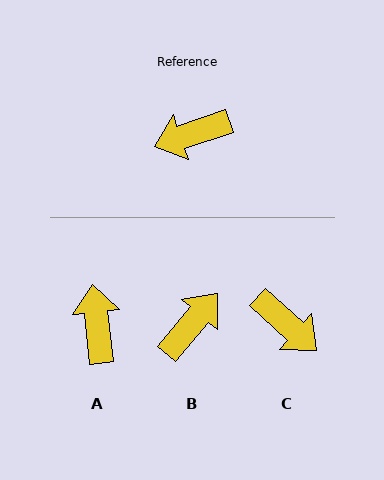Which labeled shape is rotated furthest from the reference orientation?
B, about 149 degrees away.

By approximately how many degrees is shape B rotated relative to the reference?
Approximately 149 degrees clockwise.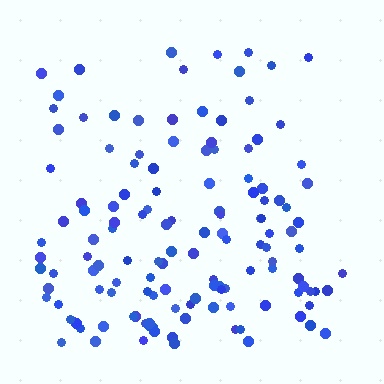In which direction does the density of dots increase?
From top to bottom, with the bottom side densest.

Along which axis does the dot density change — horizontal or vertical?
Vertical.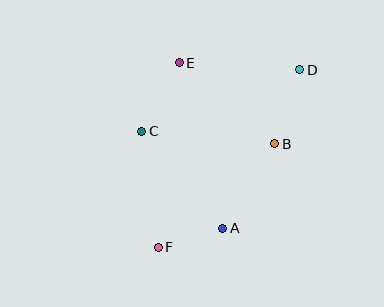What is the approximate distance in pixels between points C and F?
The distance between C and F is approximately 117 pixels.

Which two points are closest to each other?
Points A and F are closest to each other.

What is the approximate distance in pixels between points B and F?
The distance between B and F is approximately 156 pixels.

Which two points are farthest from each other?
Points D and F are farthest from each other.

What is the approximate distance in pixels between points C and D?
The distance between C and D is approximately 170 pixels.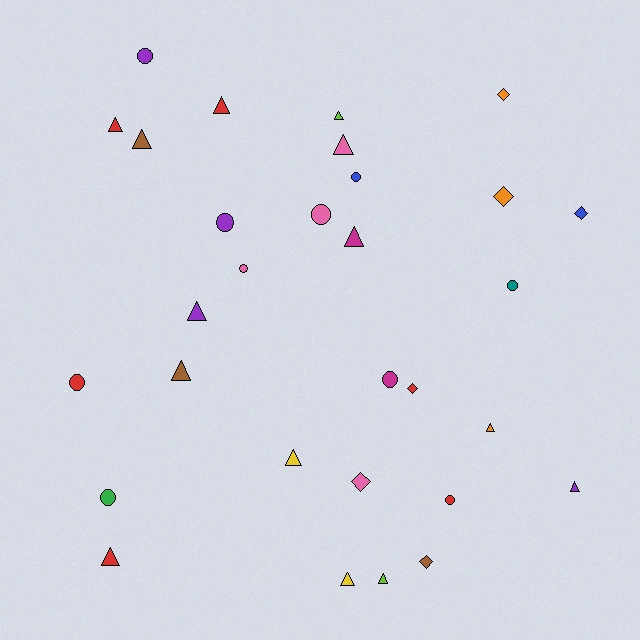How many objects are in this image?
There are 30 objects.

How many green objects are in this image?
There is 1 green object.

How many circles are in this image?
There are 10 circles.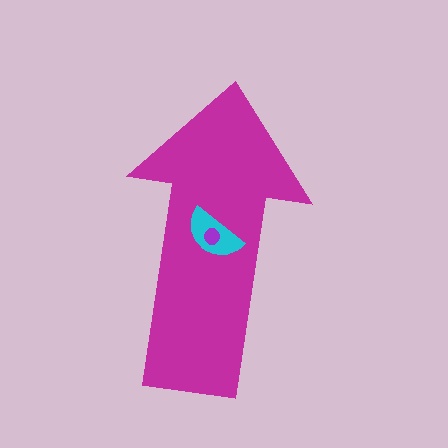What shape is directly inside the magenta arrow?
The cyan semicircle.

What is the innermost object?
The purple circle.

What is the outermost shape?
The magenta arrow.